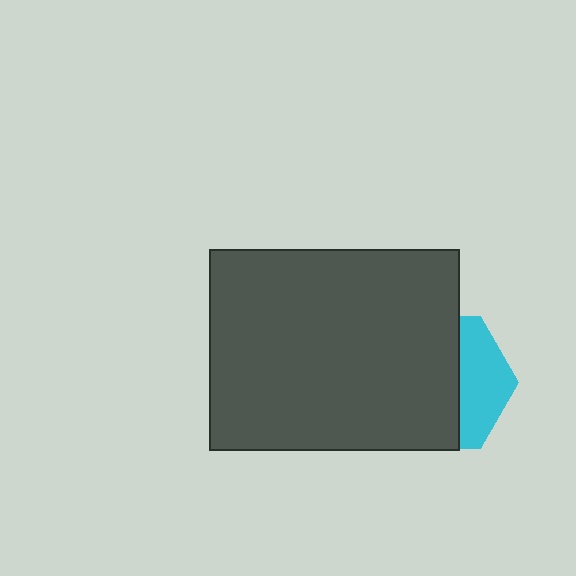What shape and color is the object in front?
The object in front is a dark gray rectangle.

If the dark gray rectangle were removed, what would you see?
You would see the complete cyan hexagon.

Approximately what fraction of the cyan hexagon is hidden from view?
Roughly 65% of the cyan hexagon is hidden behind the dark gray rectangle.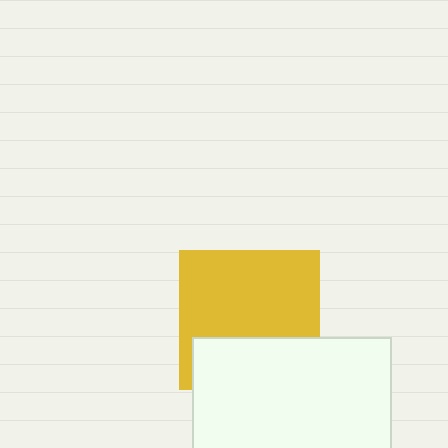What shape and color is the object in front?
The object in front is a white rectangle.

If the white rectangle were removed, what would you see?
You would see the complete yellow square.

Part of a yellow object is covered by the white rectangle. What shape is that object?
It is a square.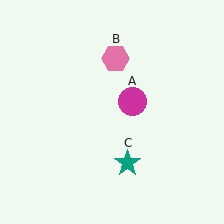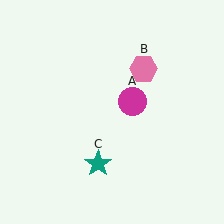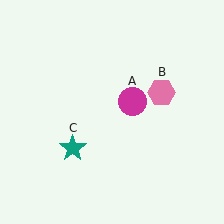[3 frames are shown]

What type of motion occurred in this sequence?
The pink hexagon (object B), teal star (object C) rotated clockwise around the center of the scene.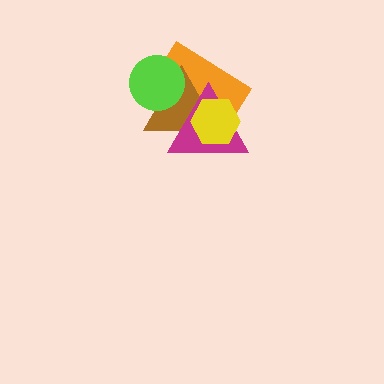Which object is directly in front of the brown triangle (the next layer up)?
The magenta triangle is directly in front of the brown triangle.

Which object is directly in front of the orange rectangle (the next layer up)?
The brown triangle is directly in front of the orange rectangle.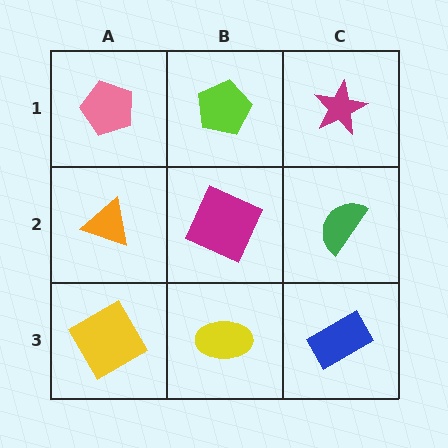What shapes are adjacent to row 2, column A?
A pink pentagon (row 1, column A), a yellow diamond (row 3, column A), a magenta square (row 2, column B).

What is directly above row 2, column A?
A pink pentagon.